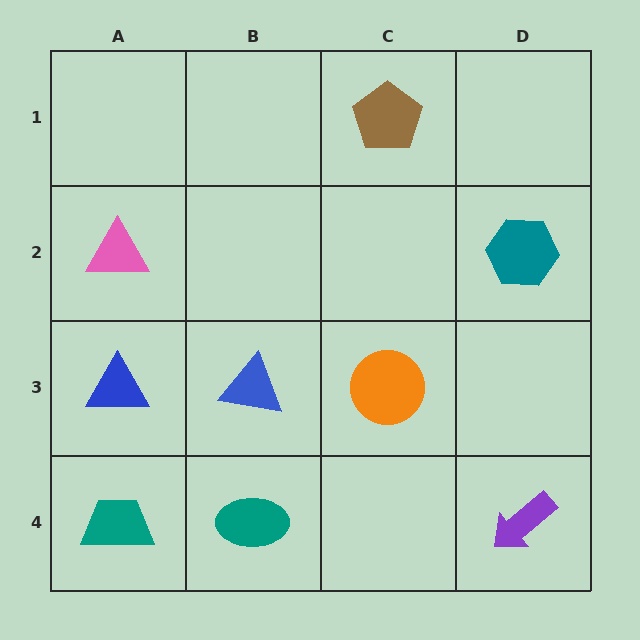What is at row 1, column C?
A brown pentagon.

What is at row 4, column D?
A purple arrow.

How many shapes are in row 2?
2 shapes.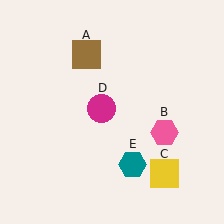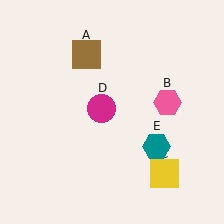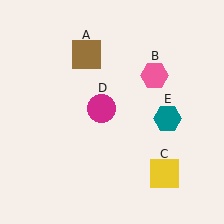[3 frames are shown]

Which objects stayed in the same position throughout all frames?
Brown square (object A) and yellow square (object C) and magenta circle (object D) remained stationary.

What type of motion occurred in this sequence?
The pink hexagon (object B), teal hexagon (object E) rotated counterclockwise around the center of the scene.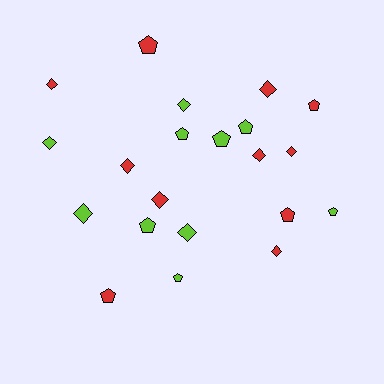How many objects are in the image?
There are 21 objects.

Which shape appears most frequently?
Diamond, with 11 objects.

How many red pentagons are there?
There are 4 red pentagons.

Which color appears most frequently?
Red, with 11 objects.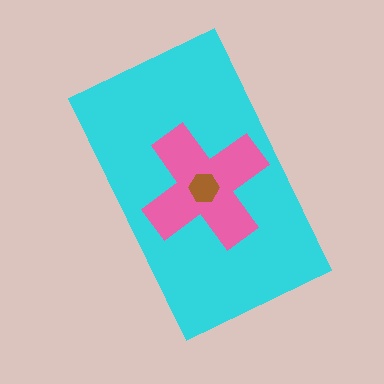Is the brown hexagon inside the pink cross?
Yes.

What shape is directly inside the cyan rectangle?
The pink cross.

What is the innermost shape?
The brown hexagon.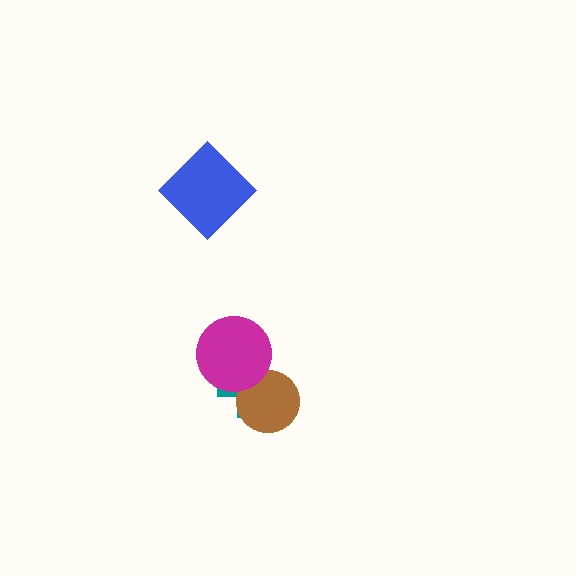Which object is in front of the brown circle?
The magenta circle is in front of the brown circle.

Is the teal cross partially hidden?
Yes, it is partially covered by another shape.